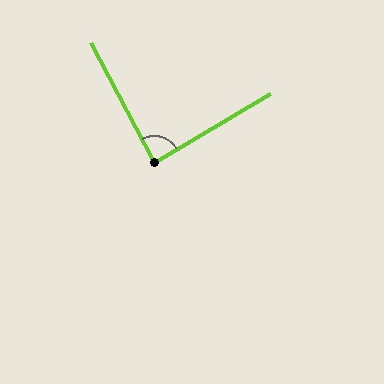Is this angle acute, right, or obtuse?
It is approximately a right angle.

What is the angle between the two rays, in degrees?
Approximately 87 degrees.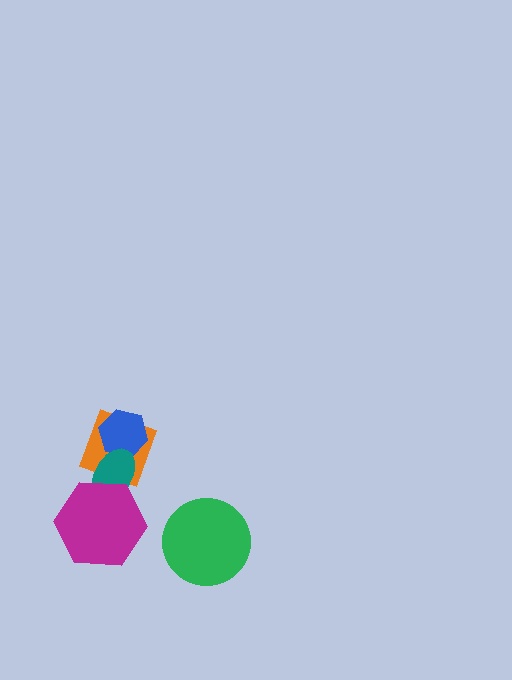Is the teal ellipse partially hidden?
Yes, it is partially covered by another shape.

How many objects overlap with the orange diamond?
3 objects overlap with the orange diamond.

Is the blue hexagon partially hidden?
Yes, it is partially covered by another shape.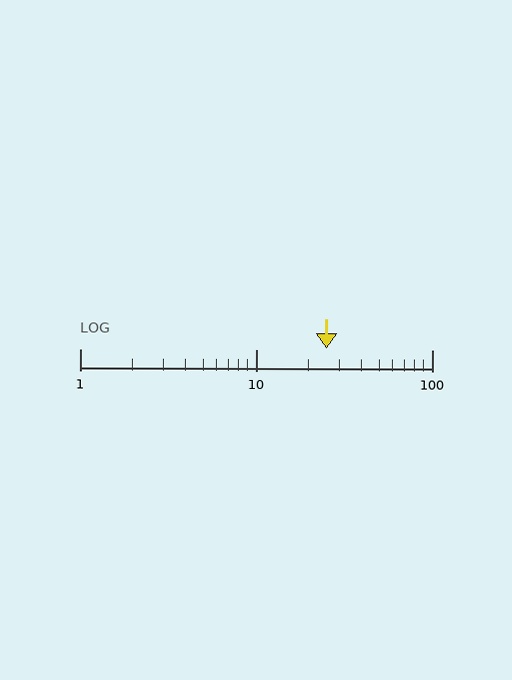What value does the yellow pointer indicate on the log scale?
The pointer indicates approximately 25.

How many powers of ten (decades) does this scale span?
The scale spans 2 decades, from 1 to 100.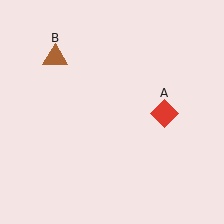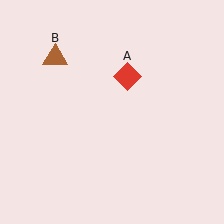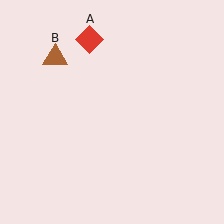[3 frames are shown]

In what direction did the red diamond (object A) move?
The red diamond (object A) moved up and to the left.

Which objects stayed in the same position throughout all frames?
Brown triangle (object B) remained stationary.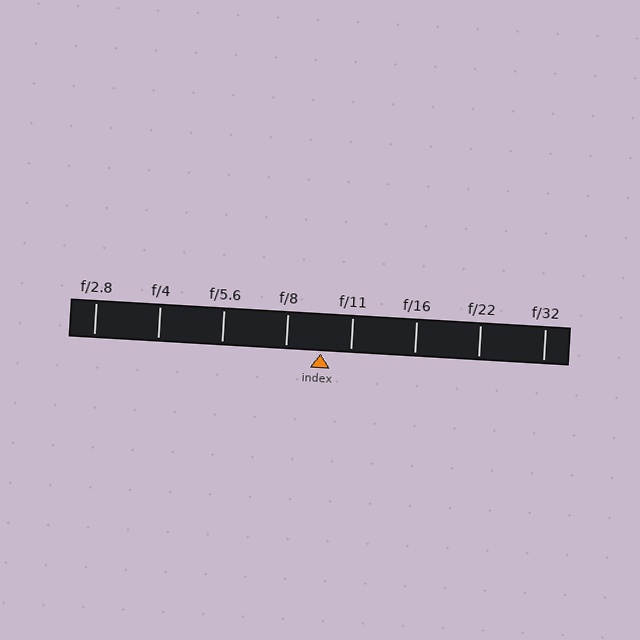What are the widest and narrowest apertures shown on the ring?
The widest aperture shown is f/2.8 and the narrowest is f/32.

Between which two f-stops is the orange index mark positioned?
The index mark is between f/8 and f/11.